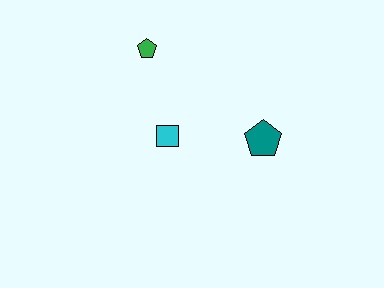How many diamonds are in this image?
There are no diamonds.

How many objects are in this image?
There are 3 objects.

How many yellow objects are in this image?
There are no yellow objects.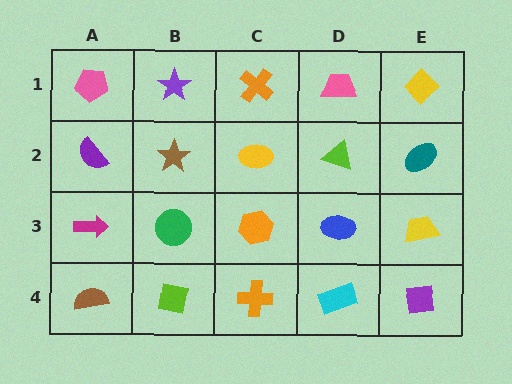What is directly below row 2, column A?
A magenta arrow.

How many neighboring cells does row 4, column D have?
3.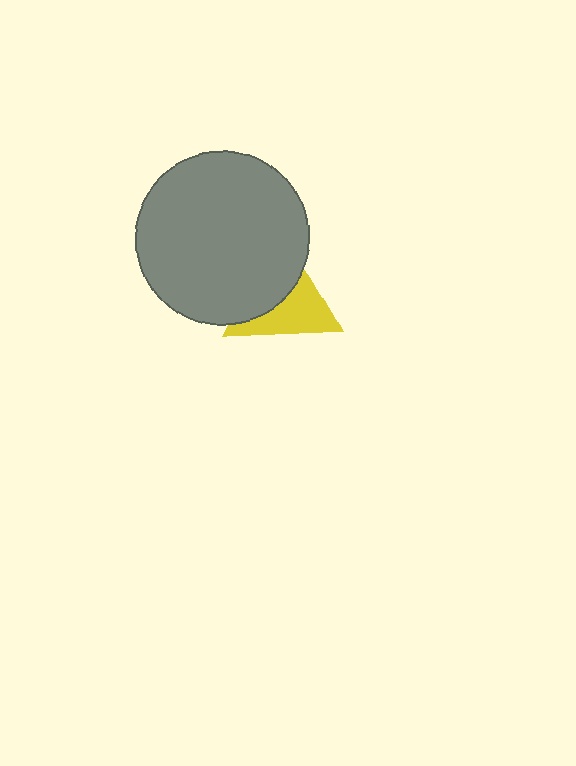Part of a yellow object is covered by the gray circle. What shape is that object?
It is a triangle.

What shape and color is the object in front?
The object in front is a gray circle.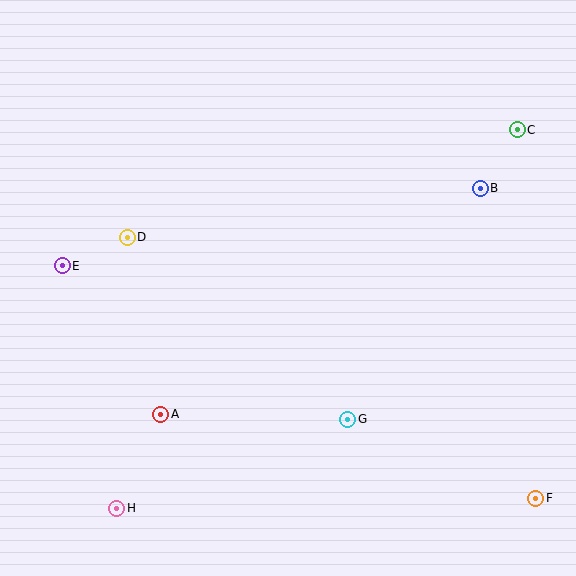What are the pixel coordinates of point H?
Point H is at (117, 508).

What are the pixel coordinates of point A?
Point A is at (161, 414).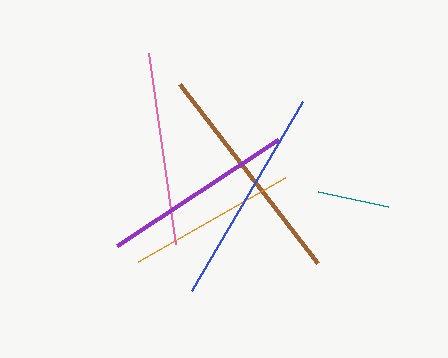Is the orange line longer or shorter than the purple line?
The purple line is longer than the orange line.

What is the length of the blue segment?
The blue segment is approximately 220 pixels long.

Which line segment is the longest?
The brown line is the longest at approximately 226 pixels.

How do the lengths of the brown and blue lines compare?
The brown and blue lines are approximately the same length.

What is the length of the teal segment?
The teal segment is approximately 72 pixels long.